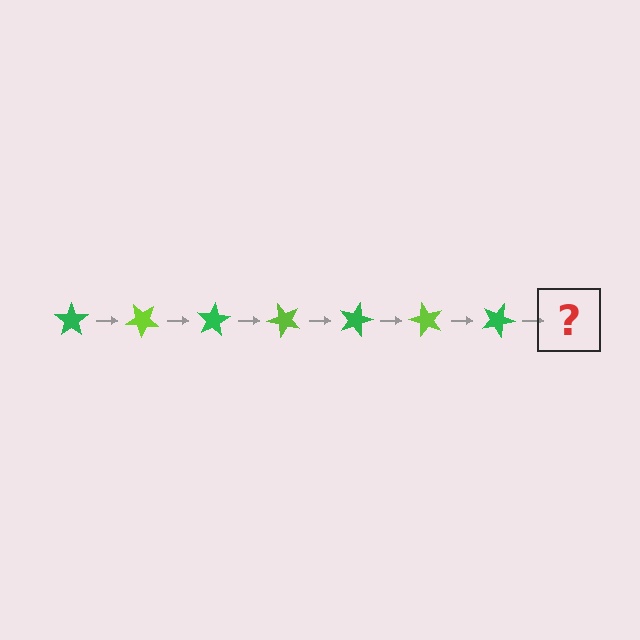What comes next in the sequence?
The next element should be a lime star, rotated 280 degrees from the start.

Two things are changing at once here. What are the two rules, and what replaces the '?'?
The two rules are that it rotates 40 degrees each step and the color cycles through green and lime. The '?' should be a lime star, rotated 280 degrees from the start.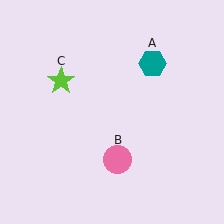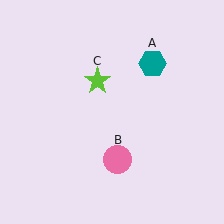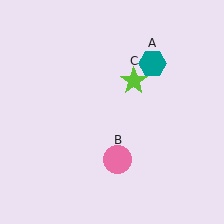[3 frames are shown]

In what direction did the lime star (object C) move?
The lime star (object C) moved right.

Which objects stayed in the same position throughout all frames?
Teal hexagon (object A) and pink circle (object B) remained stationary.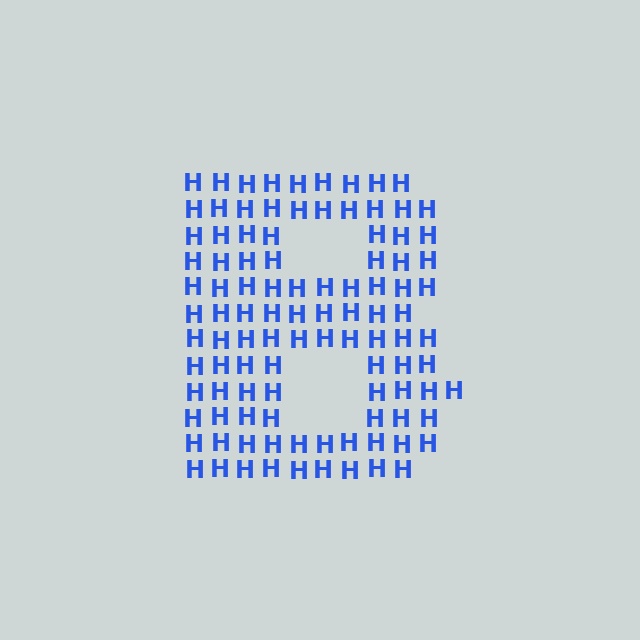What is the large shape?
The large shape is the letter B.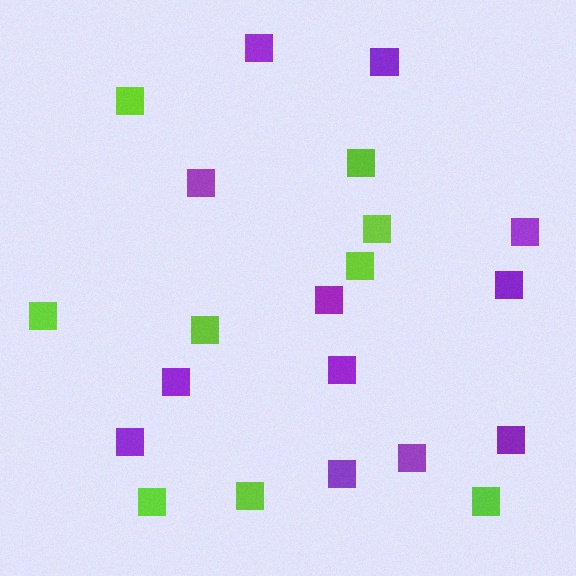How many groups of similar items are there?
There are 2 groups: one group of lime squares (9) and one group of purple squares (12).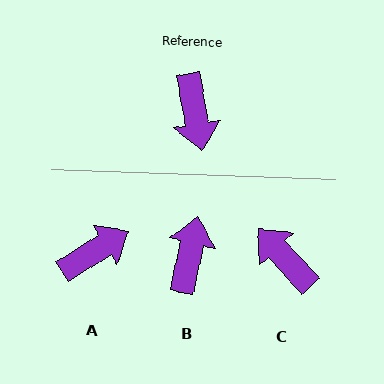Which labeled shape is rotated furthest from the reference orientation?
B, about 158 degrees away.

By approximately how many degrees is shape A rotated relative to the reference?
Approximately 111 degrees counter-clockwise.